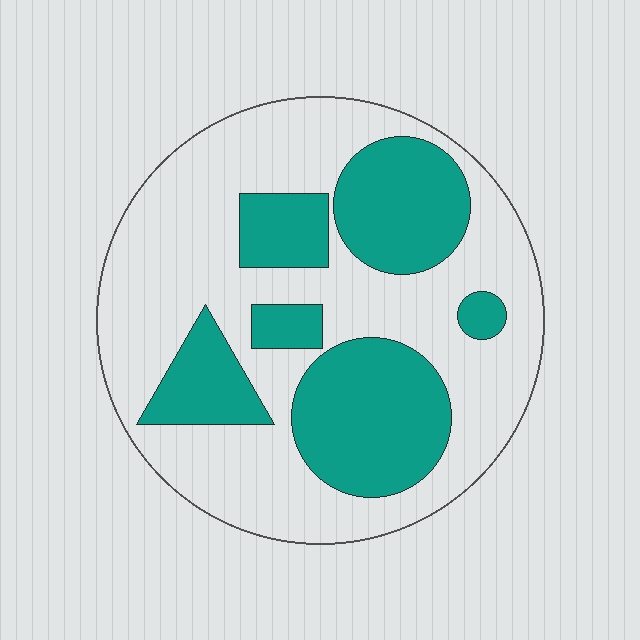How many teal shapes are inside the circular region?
6.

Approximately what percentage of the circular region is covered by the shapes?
Approximately 35%.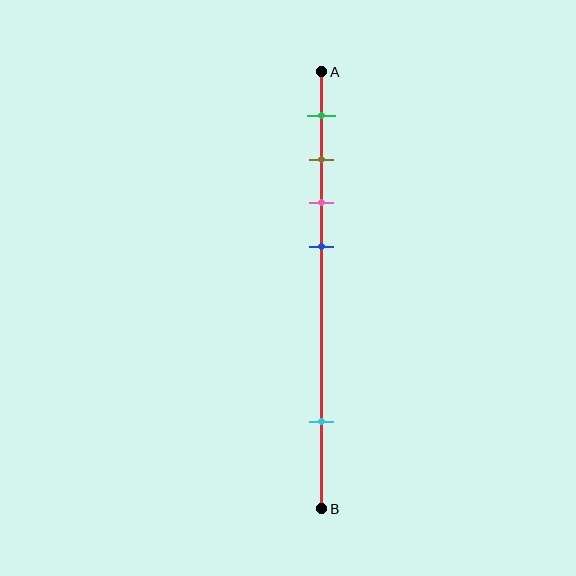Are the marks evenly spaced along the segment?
No, the marks are not evenly spaced.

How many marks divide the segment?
There are 5 marks dividing the segment.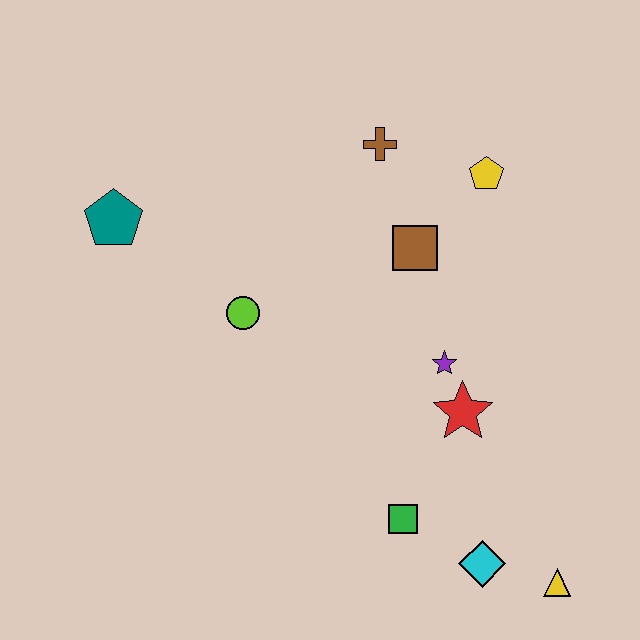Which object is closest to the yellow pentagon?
The brown square is closest to the yellow pentagon.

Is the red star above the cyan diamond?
Yes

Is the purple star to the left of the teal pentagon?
No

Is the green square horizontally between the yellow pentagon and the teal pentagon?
Yes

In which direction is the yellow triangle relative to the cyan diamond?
The yellow triangle is to the right of the cyan diamond.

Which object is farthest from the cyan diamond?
The teal pentagon is farthest from the cyan diamond.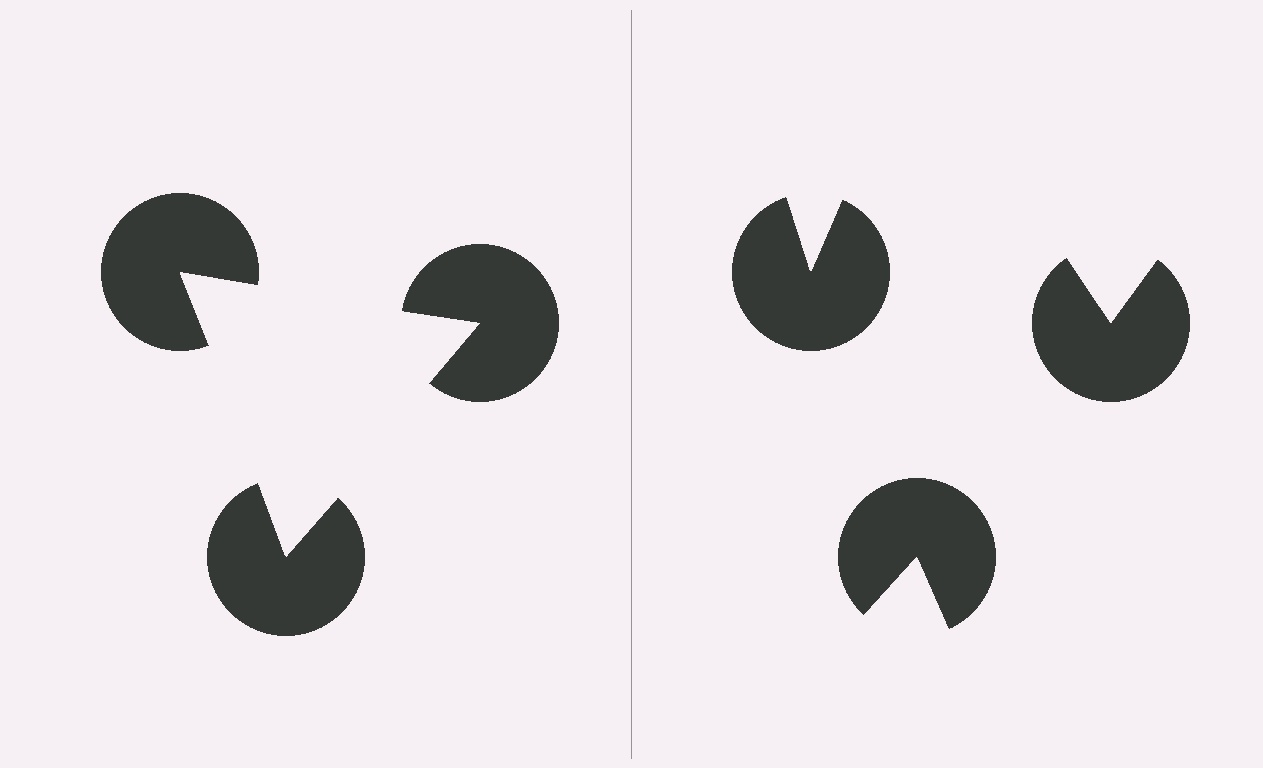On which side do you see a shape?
An illusory triangle appears on the left side. On the right side the wedge cuts are rotated, so no coherent shape forms.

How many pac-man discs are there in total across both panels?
6 — 3 on each side.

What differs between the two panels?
The pac-man discs are positioned identically on both sides; only the wedge orientations differ. On the left they align to a triangle; on the right they are misaligned.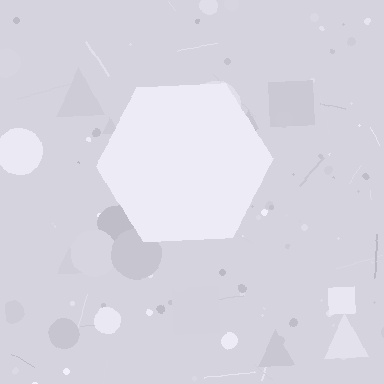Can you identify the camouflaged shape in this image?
The camouflaged shape is a hexagon.